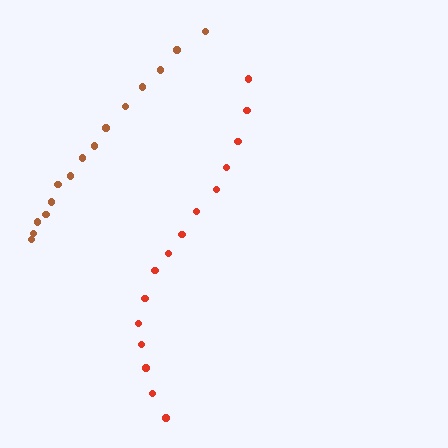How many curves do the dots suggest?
There are 2 distinct paths.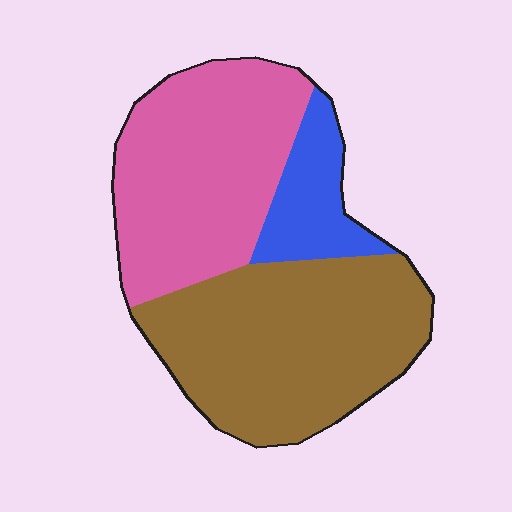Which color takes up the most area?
Brown, at roughly 45%.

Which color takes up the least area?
Blue, at roughly 15%.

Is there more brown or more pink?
Brown.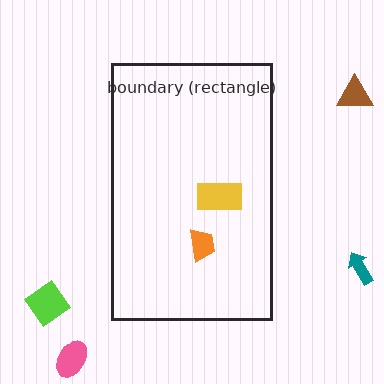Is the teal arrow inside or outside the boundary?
Outside.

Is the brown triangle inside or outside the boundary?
Outside.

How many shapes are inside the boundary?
2 inside, 4 outside.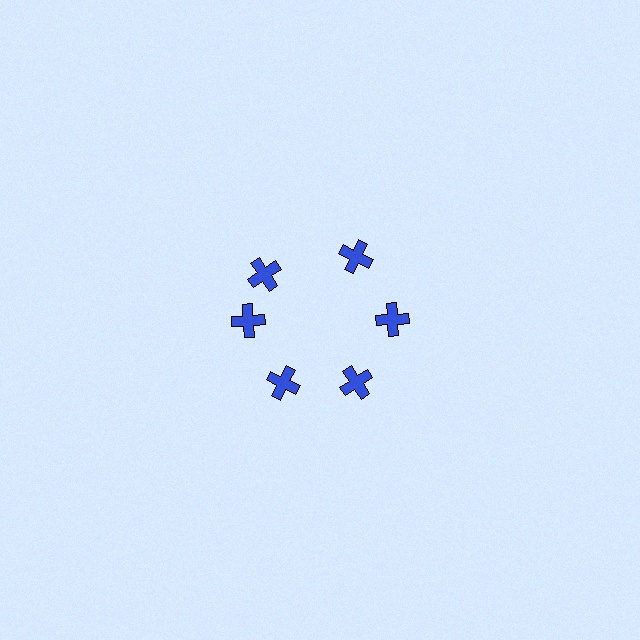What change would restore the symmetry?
The symmetry would be restored by rotating it back into even spacing with its neighbors so that all 6 crosses sit at equal angles and equal distance from the center.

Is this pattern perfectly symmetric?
No. The 6 blue crosses are arranged in a ring, but one element near the 11 o'clock position is rotated out of alignment along the ring, breaking the 6-fold rotational symmetry.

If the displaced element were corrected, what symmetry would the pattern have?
It would have 6-fold rotational symmetry — the pattern would map onto itself every 60 degrees.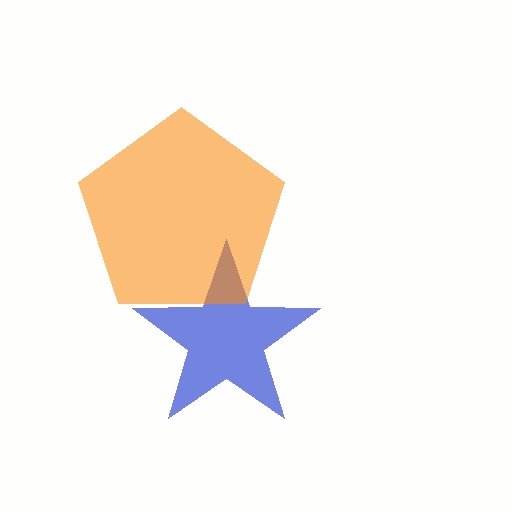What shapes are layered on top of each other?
The layered shapes are: a blue star, an orange pentagon.